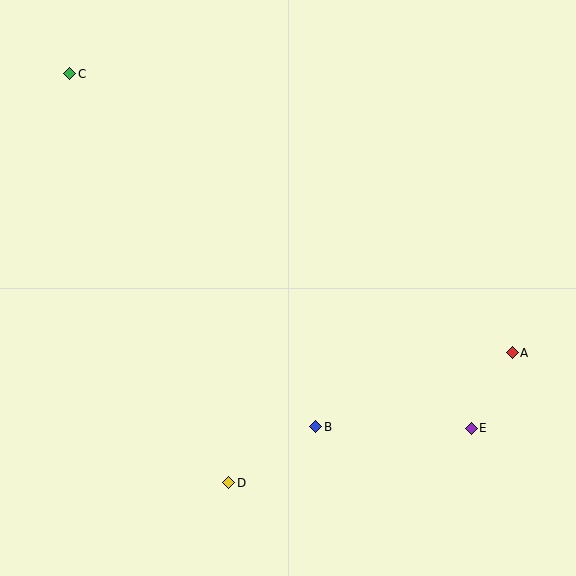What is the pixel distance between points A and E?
The distance between A and E is 86 pixels.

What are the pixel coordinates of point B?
Point B is at (316, 427).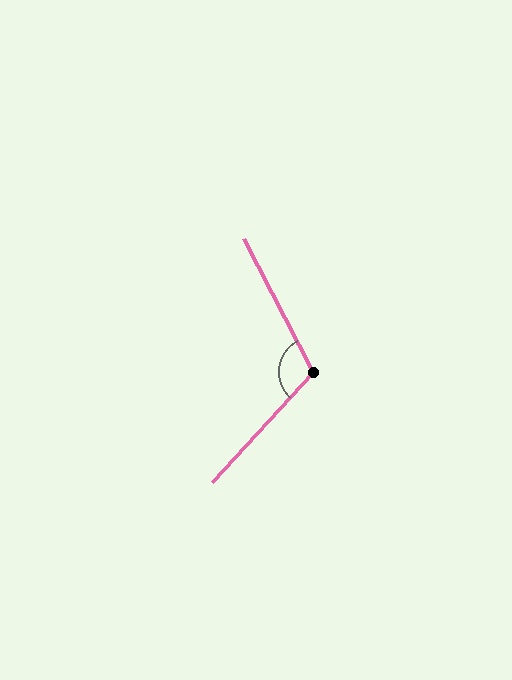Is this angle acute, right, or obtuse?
It is obtuse.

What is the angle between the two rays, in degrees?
Approximately 110 degrees.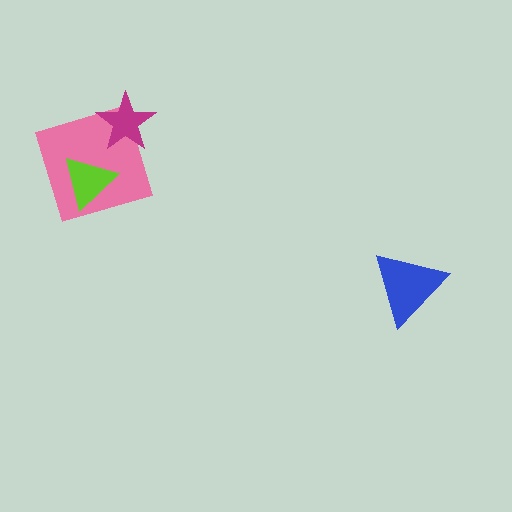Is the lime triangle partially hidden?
No, no other shape covers it.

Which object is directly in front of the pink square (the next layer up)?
The lime triangle is directly in front of the pink square.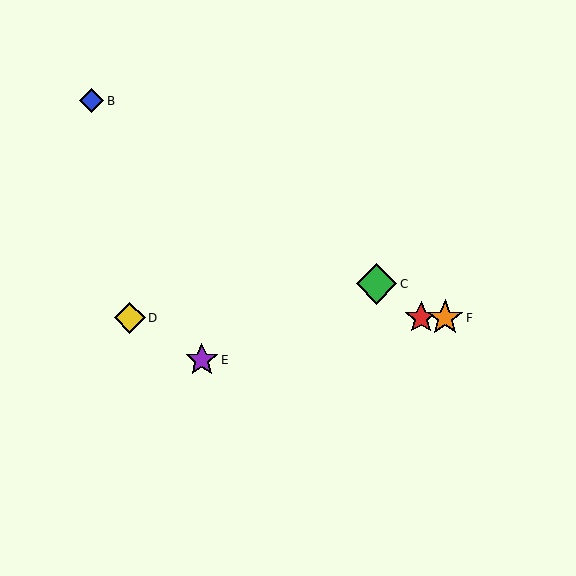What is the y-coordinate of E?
Object E is at y≈360.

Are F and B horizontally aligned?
No, F is at y≈318 and B is at y≈101.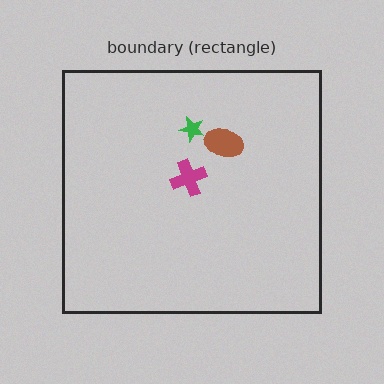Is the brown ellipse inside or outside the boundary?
Inside.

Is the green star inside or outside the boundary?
Inside.